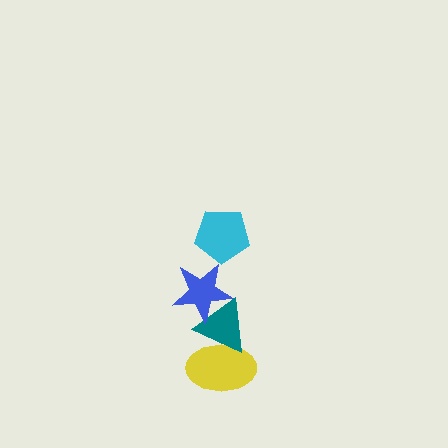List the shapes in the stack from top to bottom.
From top to bottom: the cyan pentagon, the blue star, the teal triangle, the yellow ellipse.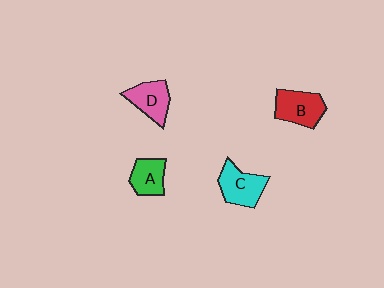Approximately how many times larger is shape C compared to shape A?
Approximately 1.3 times.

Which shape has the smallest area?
Shape A (green).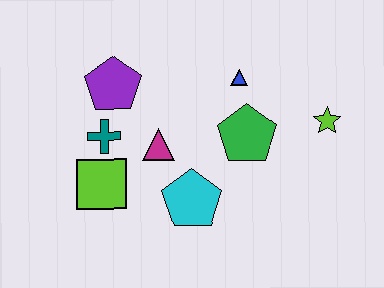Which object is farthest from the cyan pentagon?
The lime star is farthest from the cyan pentagon.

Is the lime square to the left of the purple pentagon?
Yes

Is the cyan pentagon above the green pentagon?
No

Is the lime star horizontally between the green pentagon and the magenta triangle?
No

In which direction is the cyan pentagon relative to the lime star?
The cyan pentagon is to the left of the lime star.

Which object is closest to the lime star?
The green pentagon is closest to the lime star.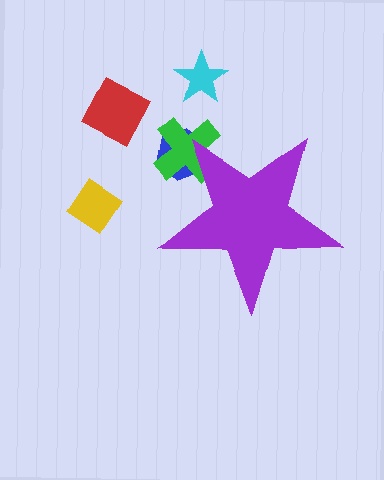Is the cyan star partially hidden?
No, the cyan star is fully visible.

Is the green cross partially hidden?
Yes, the green cross is partially hidden behind the purple star.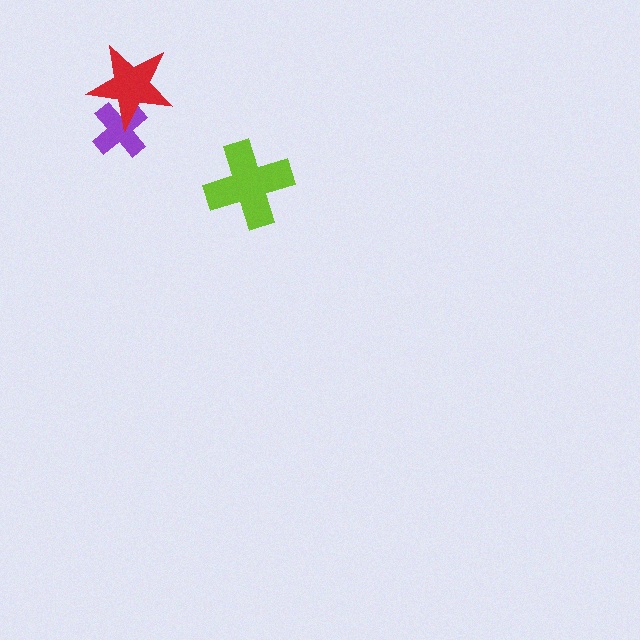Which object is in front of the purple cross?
The red star is in front of the purple cross.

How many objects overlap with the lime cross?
0 objects overlap with the lime cross.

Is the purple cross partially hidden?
Yes, it is partially covered by another shape.